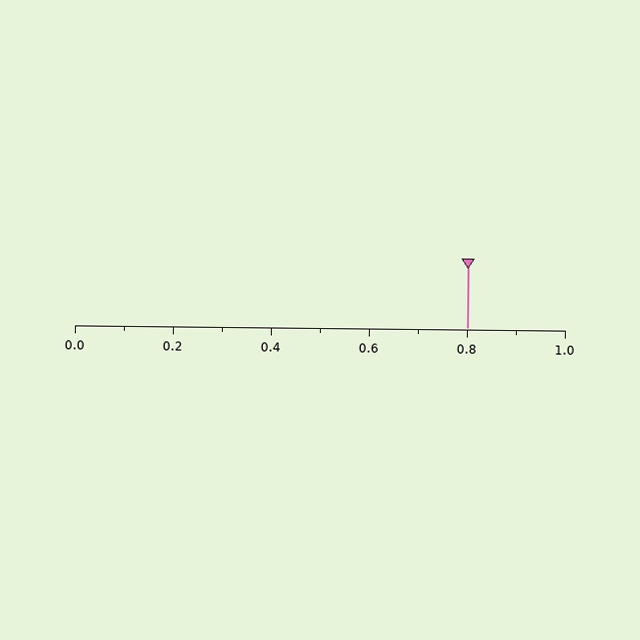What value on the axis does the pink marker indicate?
The marker indicates approximately 0.8.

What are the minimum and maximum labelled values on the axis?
The axis runs from 0.0 to 1.0.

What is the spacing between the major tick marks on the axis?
The major ticks are spaced 0.2 apart.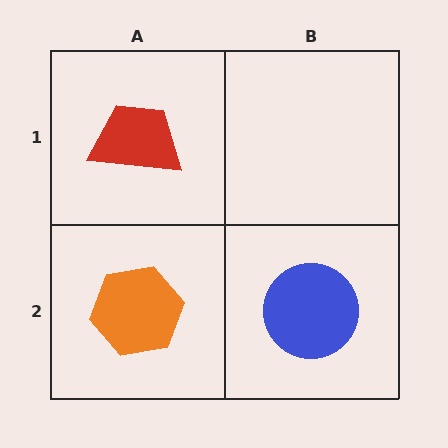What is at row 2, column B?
A blue circle.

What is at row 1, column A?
A red trapezoid.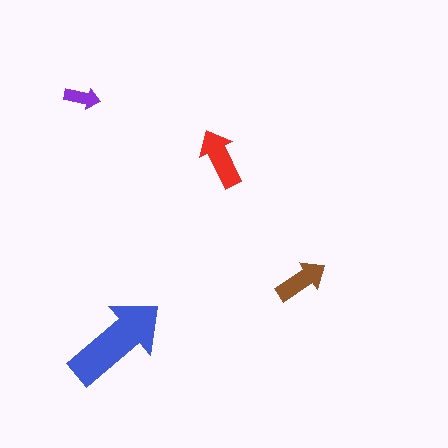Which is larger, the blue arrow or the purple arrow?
The blue one.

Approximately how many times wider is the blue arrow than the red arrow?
About 2 times wider.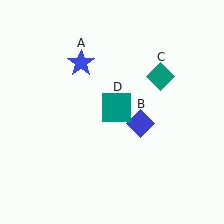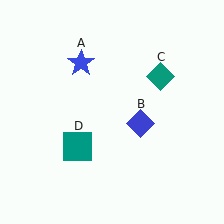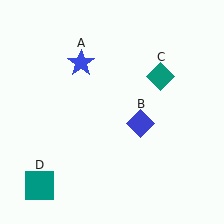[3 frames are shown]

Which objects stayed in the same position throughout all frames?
Blue star (object A) and blue diamond (object B) and teal diamond (object C) remained stationary.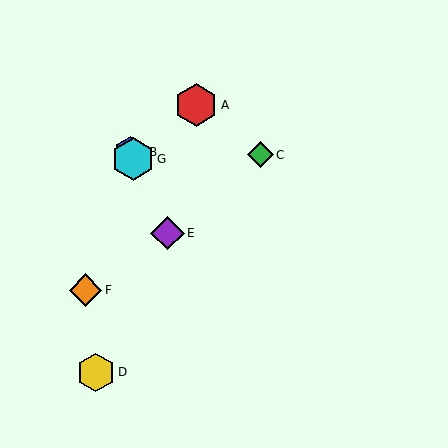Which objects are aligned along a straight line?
Objects B, E, G are aligned along a straight line.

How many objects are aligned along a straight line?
3 objects (B, E, G) are aligned along a straight line.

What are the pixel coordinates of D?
Object D is at (96, 372).